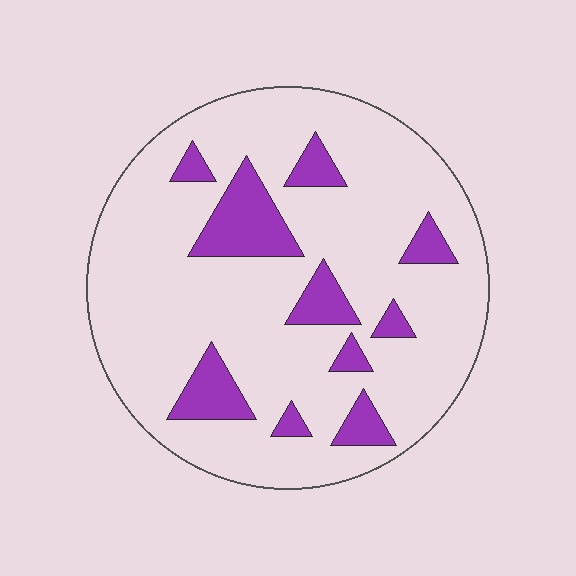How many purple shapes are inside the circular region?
10.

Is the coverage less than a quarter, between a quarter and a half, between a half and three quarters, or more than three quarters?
Less than a quarter.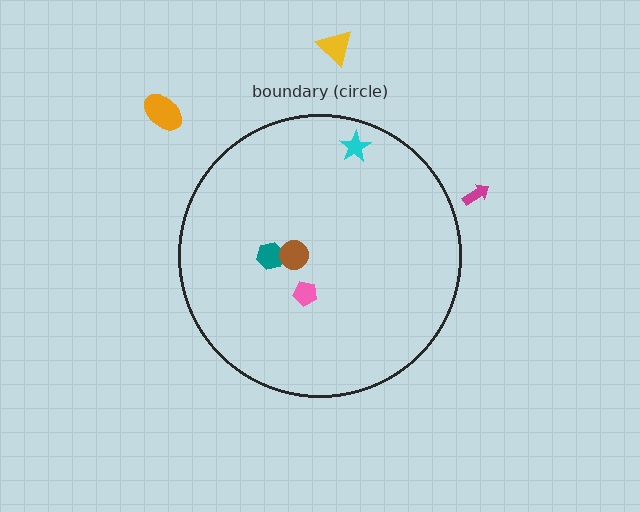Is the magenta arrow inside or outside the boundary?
Outside.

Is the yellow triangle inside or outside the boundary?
Outside.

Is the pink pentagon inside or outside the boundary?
Inside.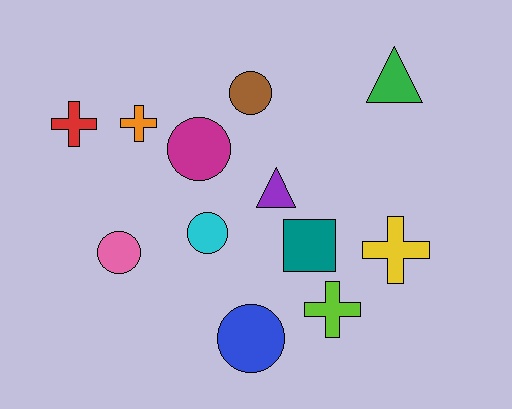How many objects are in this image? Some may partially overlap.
There are 12 objects.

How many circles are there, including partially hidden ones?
There are 5 circles.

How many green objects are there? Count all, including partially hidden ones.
There is 1 green object.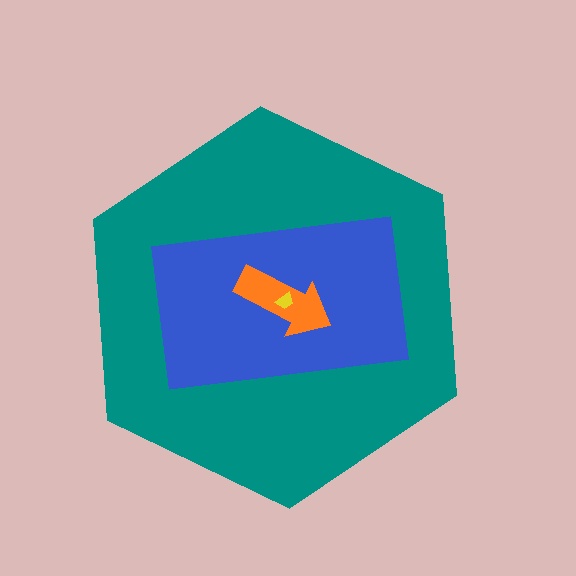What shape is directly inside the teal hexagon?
The blue rectangle.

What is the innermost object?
The yellow trapezoid.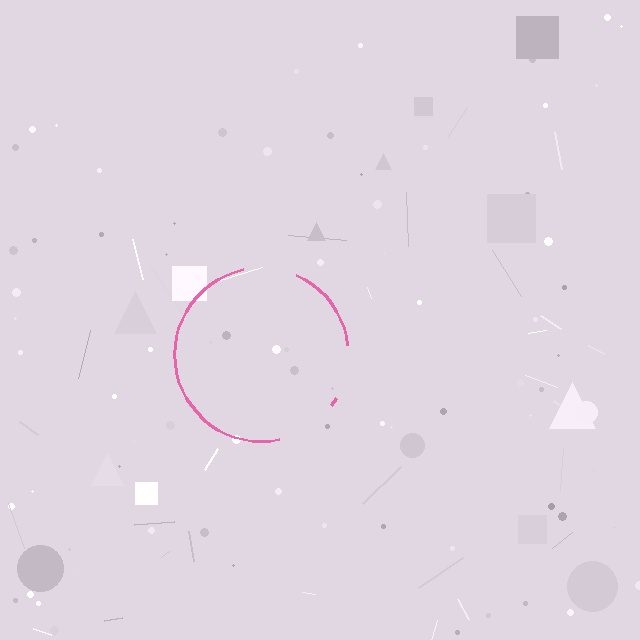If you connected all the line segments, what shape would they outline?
They would outline a circle.